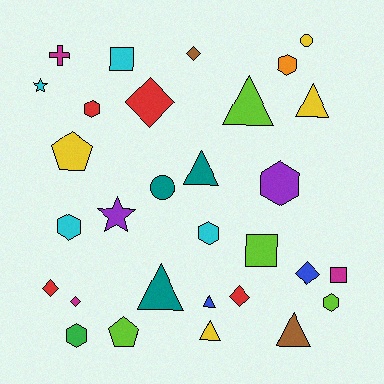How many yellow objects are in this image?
There are 4 yellow objects.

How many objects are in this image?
There are 30 objects.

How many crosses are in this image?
There is 1 cross.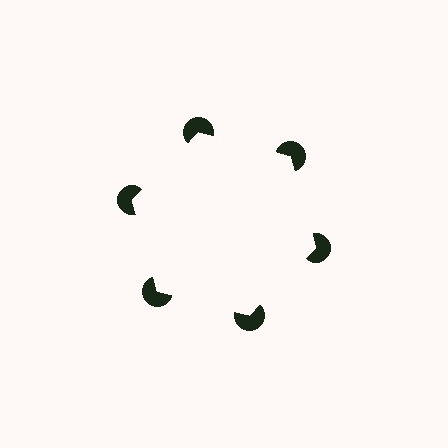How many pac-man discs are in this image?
There are 6 — one at each vertex of the illusory hexagon.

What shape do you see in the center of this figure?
An illusory hexagon — its edges are inferred from the aligned wedge cuts in the pac-man discs, not physically drawn.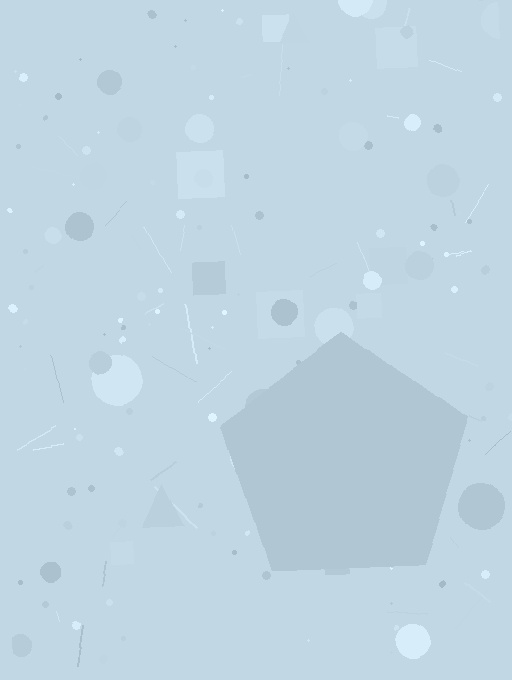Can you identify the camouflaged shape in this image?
The camouflaged shape is a pentagon.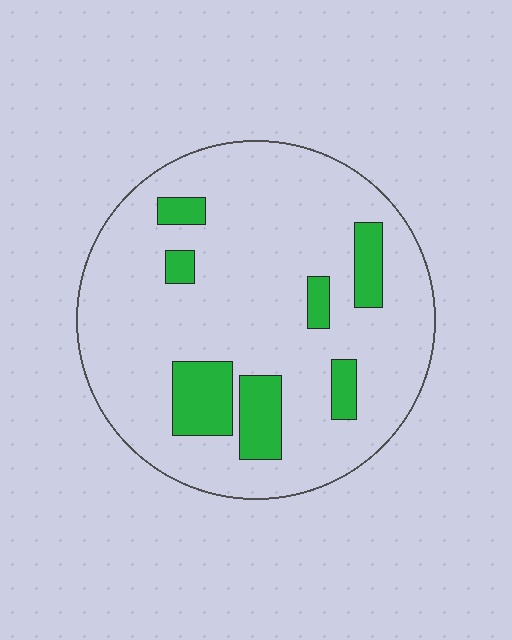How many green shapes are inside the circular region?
7.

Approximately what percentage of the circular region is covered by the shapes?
Approximately 15%.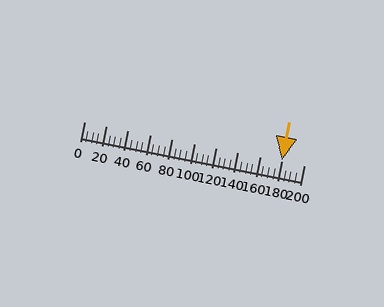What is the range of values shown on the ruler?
The ruler shows values from 0 to 200.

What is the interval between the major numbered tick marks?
The major tick marks are spaced 20 units apart.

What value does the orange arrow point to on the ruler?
The orange arrow points to approximately 180.